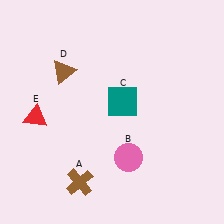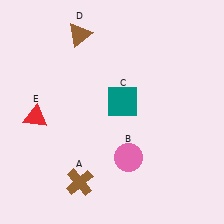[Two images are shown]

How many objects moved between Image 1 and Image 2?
1 object moved between the two images.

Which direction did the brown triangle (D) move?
The brown triangle (D) moved up.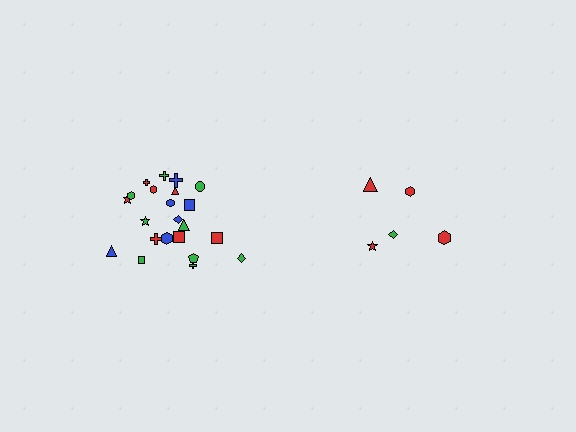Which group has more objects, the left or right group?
The left group.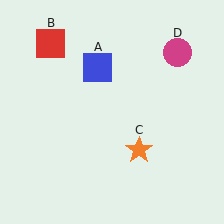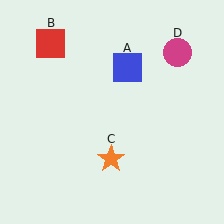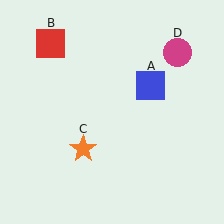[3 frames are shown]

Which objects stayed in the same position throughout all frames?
Red square (object B) and magenta circle (object D) remained stationary.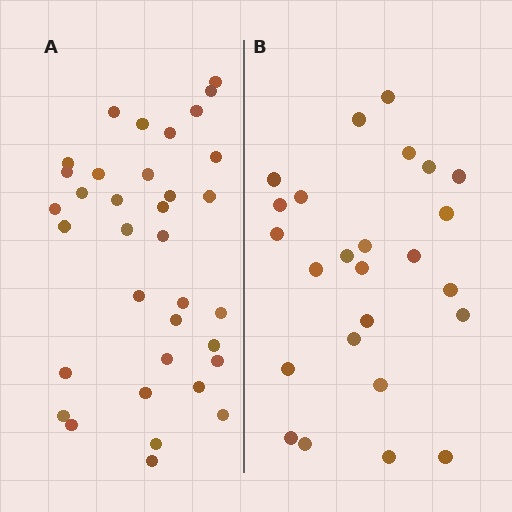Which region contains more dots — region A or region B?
Region A (the left region) has more dots.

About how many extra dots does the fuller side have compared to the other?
Region A has roughly 10 or so more dots than region B.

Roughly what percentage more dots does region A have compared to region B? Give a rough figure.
About 40% more.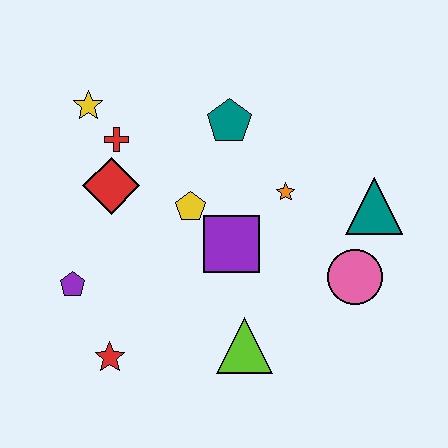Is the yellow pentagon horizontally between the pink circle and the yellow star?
Yes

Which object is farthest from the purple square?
The yellow star is farthest from the purple square.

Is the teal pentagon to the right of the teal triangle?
No